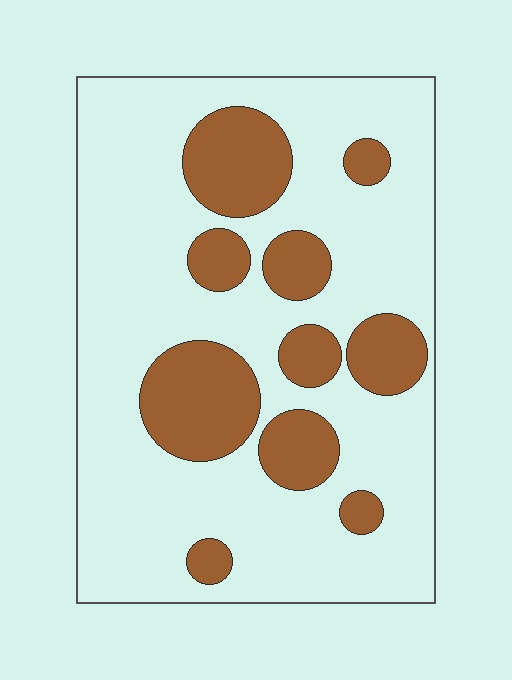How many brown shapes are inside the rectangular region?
10.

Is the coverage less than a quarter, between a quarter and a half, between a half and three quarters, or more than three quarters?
Less than a quarter.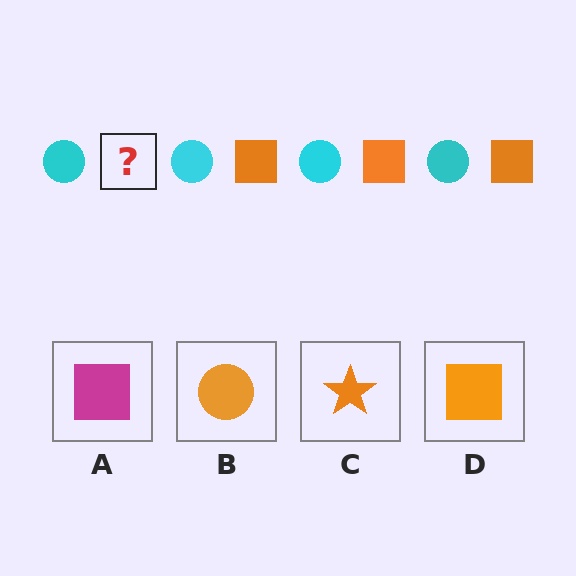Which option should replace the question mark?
Option D.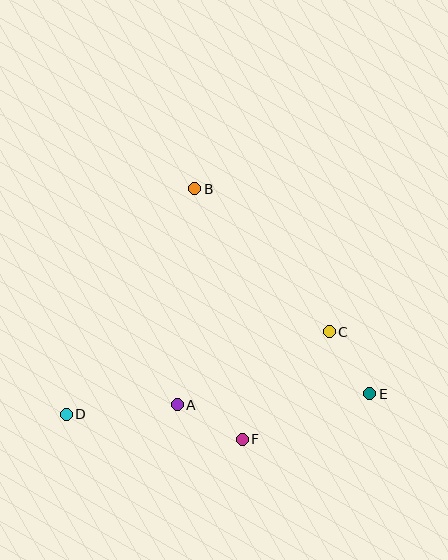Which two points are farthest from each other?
Points D and E are farthest from each other.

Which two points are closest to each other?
Points A and F are closest to each other.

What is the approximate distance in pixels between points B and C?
The distance between B and C is approximately 196 pixels.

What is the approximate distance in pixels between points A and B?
The distance between A and B is approximately 216 pixels.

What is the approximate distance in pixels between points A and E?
The distance between A and E is approximately 193 pixels.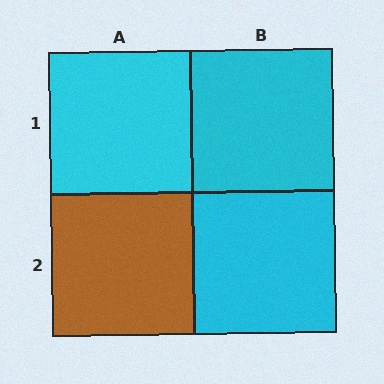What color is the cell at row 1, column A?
Cyan.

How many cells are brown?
1 cell is brown.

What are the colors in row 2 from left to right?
Brown, cyan.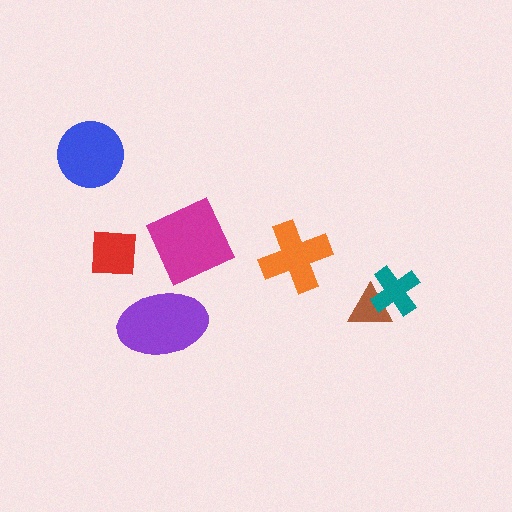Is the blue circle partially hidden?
No, no other shape covers it.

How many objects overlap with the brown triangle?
1 object overlaps with the brown triangle.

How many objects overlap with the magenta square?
0 objects overlap with the magenta square.